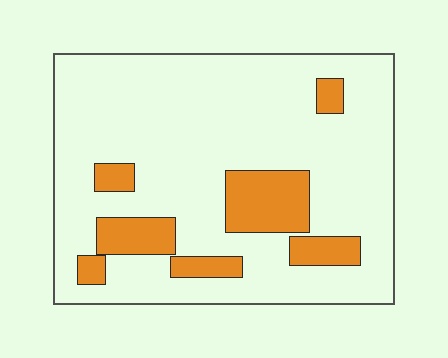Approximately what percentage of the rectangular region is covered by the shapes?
Approximately 20%.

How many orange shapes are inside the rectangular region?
7.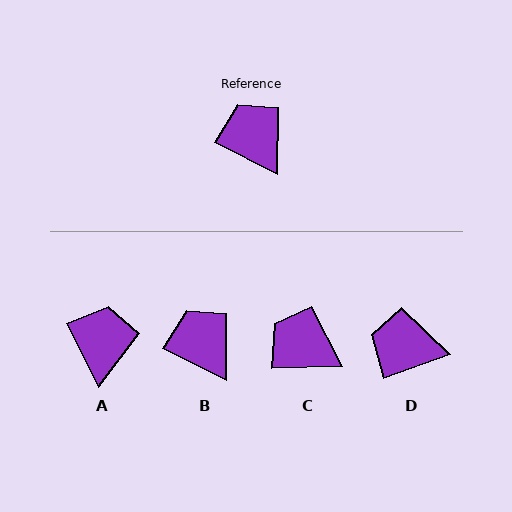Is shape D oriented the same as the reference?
No, it is off by about 47 degrees.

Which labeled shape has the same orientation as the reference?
B.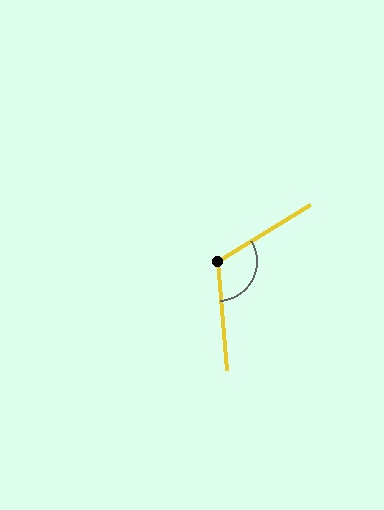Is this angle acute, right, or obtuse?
It is obtuse.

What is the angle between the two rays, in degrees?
Approximately 117 degrees.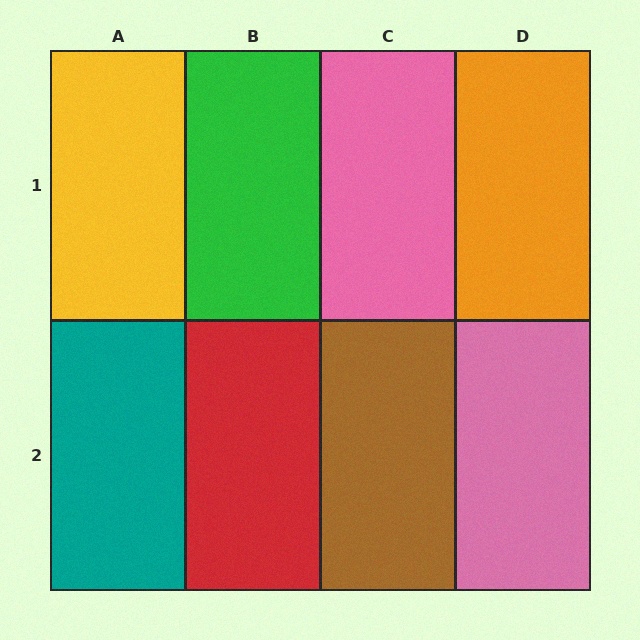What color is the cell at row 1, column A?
Yellow.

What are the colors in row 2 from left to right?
Teal, red, brown, pink.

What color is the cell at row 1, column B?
Green.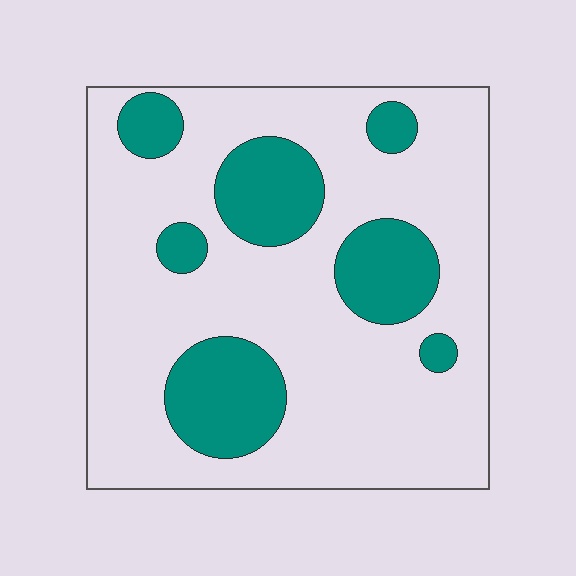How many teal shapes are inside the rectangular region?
7.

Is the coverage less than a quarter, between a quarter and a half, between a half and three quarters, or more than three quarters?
Less than a quarter.